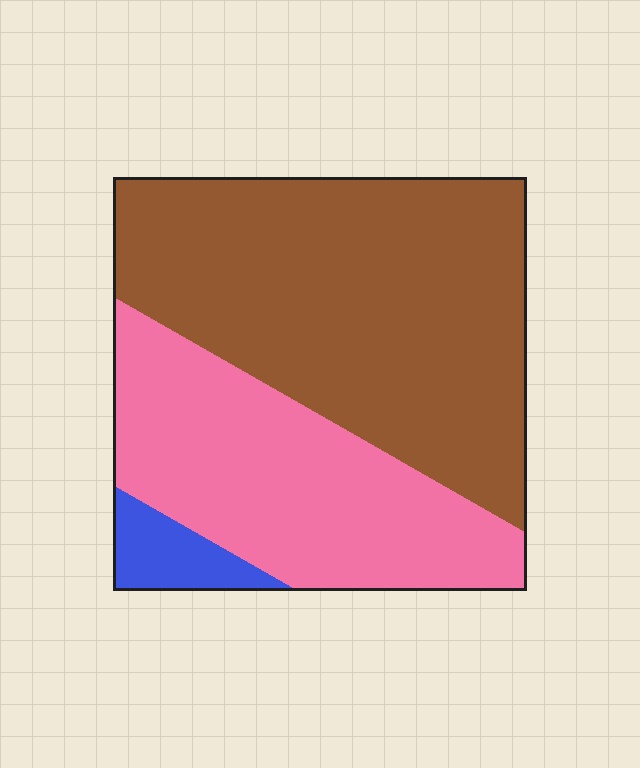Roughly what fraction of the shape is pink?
Pink takes up between a third and a half of the shape.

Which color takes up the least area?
Blue, at roughly 5%.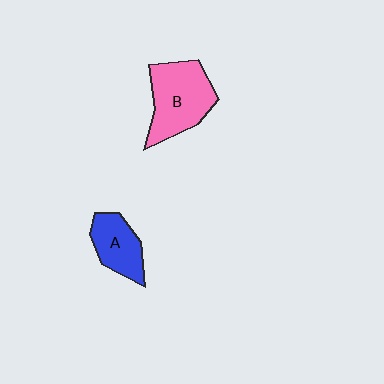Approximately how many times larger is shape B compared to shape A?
Approximately 1.6 times.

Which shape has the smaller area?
Shape A (blue).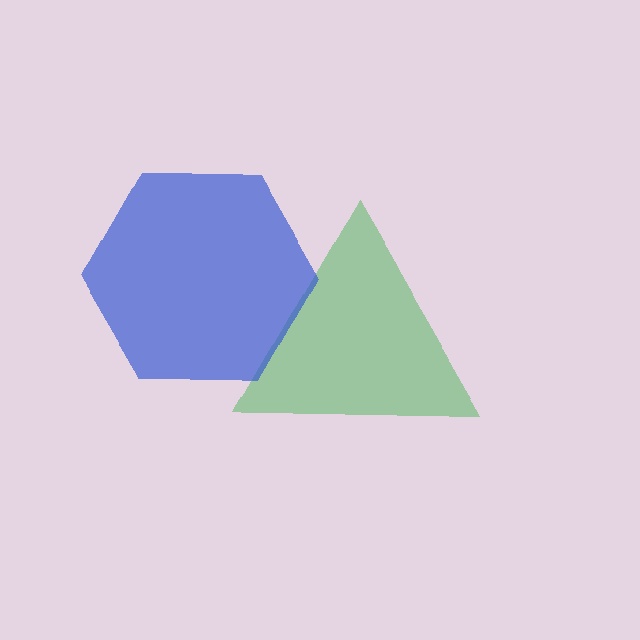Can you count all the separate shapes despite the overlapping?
Yes, there are 2 separate shapes.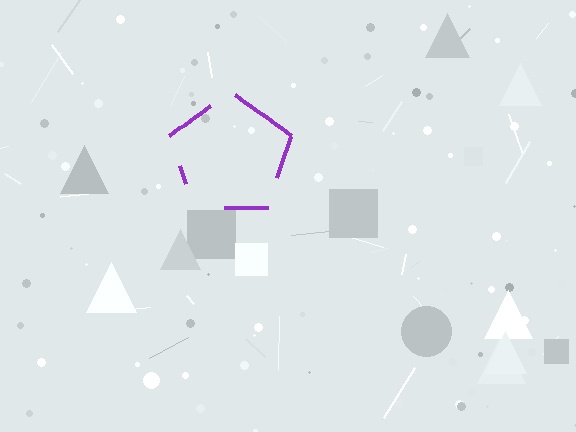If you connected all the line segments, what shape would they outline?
They would outline a pentagon.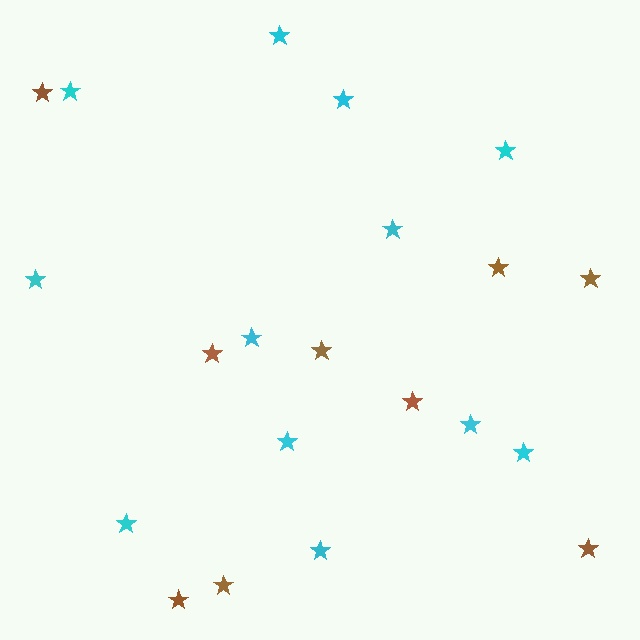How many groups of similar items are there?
There are 2 groups: one group of brown stars (9) and one group of cyan stars (12).